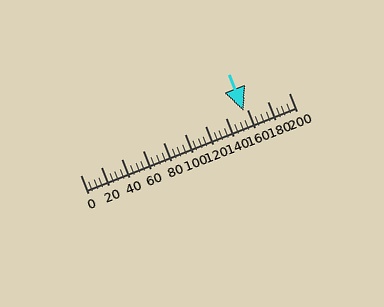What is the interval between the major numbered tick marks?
The major tick marks are spaced 20 units apart.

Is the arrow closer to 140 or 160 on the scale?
The arrow is closer to 160.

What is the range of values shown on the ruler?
The ruler shows values from 0 to 200.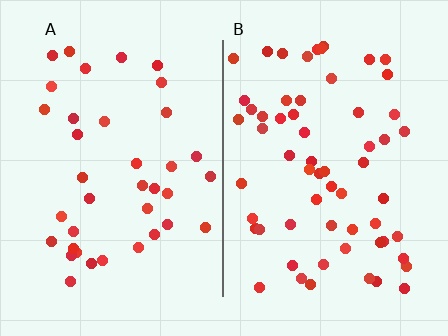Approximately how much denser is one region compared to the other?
Approximately 1.6× — region B over region A.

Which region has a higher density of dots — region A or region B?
B (the right).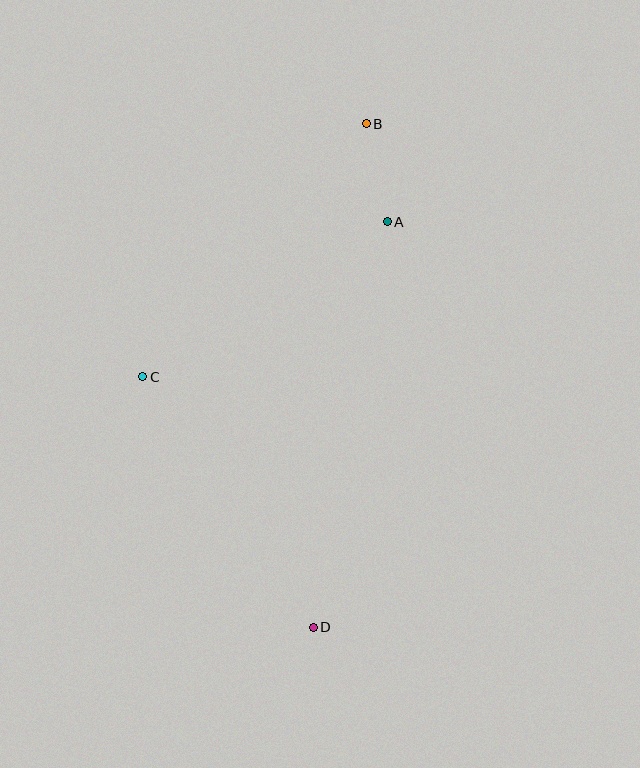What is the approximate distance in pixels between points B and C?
The distance between B and C is approximately 337 pixels.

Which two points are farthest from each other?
Points B and D are farthest from each other.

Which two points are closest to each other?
Points A and B are closest to each other.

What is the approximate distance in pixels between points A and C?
The distance between A and C is approximately 289 pixels.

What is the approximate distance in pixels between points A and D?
The distance between A and D is approximately 412 pixels.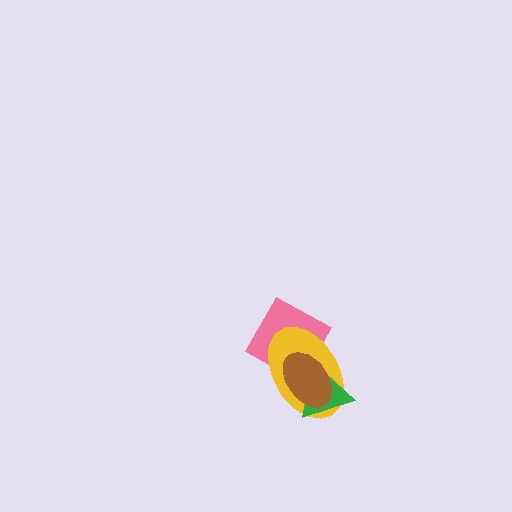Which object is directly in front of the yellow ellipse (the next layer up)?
The green triangle is directly in front of the yellow ellipse.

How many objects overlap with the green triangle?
2 objects overlap with the green triangle.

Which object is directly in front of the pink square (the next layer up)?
The yellow ellipse is directly in front of the pink square.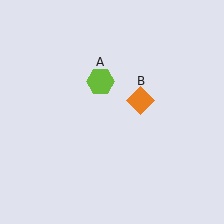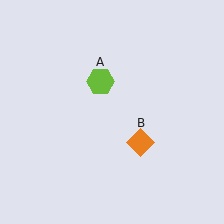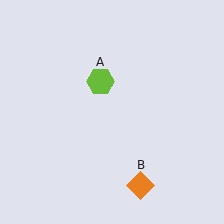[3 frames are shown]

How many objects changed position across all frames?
1 object changed position: orange diamond (object B).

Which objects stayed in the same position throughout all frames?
Lime hexagon (object A) remained stationary.